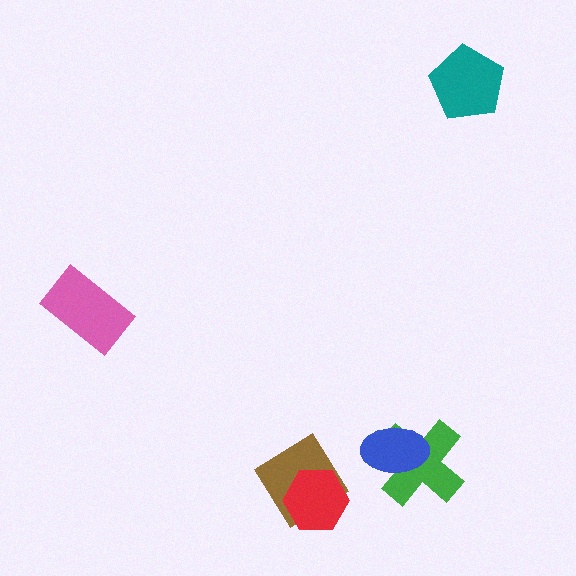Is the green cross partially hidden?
Yes, it is partially covered by another shape.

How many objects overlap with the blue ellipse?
1 object overlaps with the blue ellipse.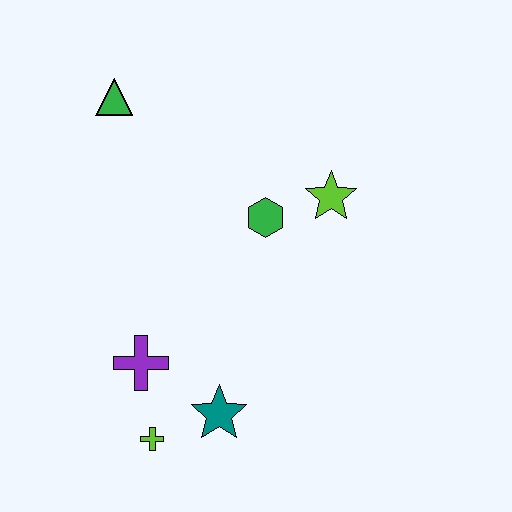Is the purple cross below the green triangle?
Yes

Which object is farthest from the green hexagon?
The lime cross is farthest from the green hexagon.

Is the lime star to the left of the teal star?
No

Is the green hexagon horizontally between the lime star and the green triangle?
Yes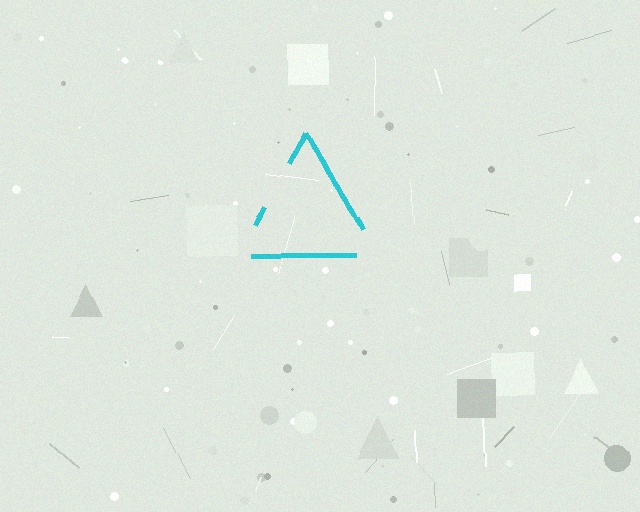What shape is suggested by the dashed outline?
The dashed outline suggests a triangle.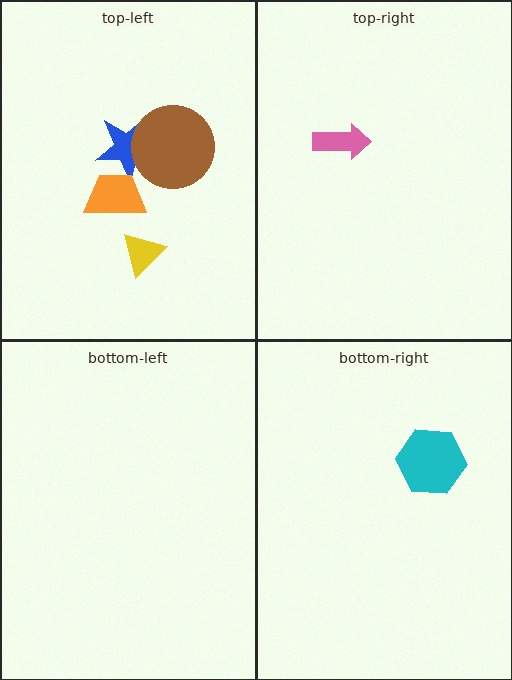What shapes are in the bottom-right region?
The cyan hexagon.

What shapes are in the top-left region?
The yellow triangle, the blue star, the brown circle, the orange trapezoid.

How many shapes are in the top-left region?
4.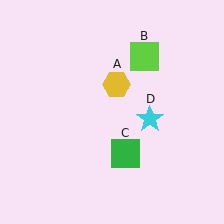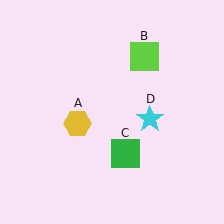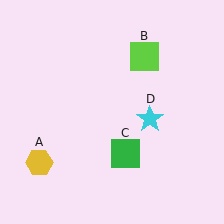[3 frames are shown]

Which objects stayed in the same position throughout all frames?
Lime square (object B) and green square (object C) and cyan star (object D) remained stationary.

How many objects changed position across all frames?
1 object changed position: yellow hexagon (object A).